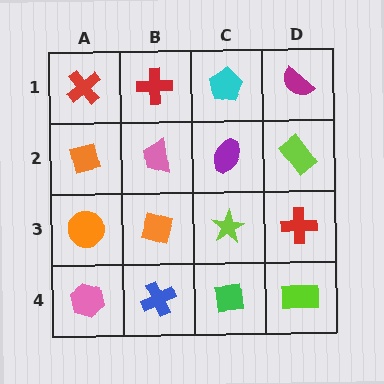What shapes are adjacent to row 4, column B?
An orange diamond (row 3, column B), a pink hexagon (row 4, column A), a green square (row 4, column C).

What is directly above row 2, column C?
A cyan pentagon.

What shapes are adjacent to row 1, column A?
An orange diamond (row 2, column A), a red cross (row 1, column B).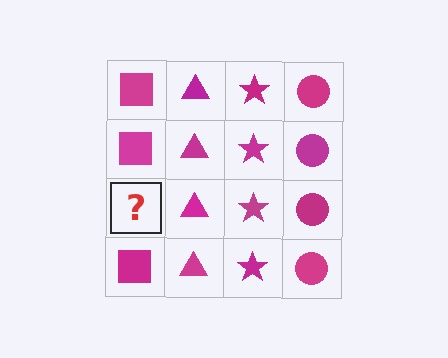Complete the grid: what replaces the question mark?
The question mark should be replaced with a magenta square.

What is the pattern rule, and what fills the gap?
The rule is that each column has a consistent shape. The gap should be filled with a magenta square.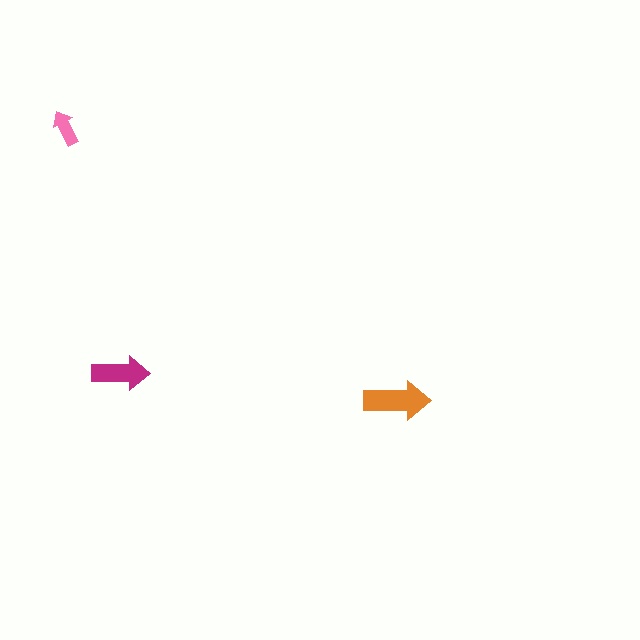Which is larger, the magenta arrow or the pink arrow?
The magenta one.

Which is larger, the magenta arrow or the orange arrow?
The orange one.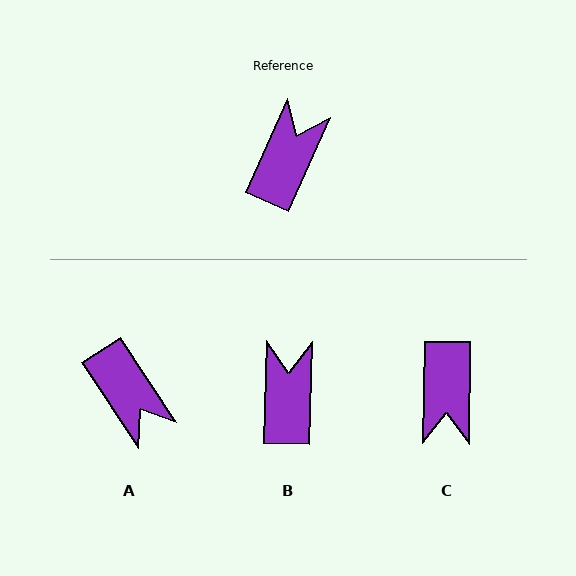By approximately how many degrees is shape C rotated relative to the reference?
Approximately 157 degrees clockwise.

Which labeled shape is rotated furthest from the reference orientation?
C, about 157 degrees away.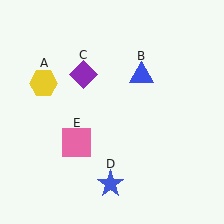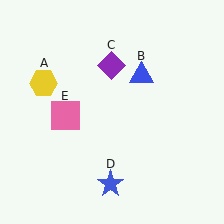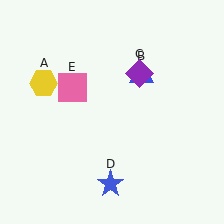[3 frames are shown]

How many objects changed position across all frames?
2 objects changed position: purple diamond (object C), pink square (object E).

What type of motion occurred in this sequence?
The purple diamond (object C), pink square (object E) rotated clockwise around the center of the scene.